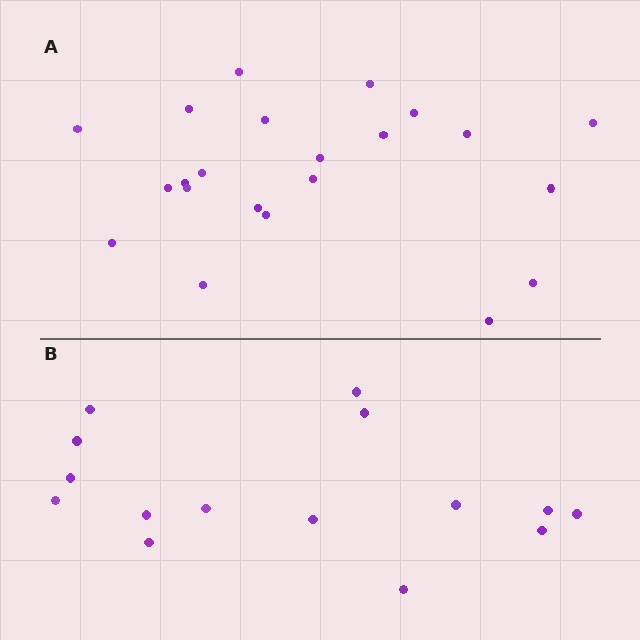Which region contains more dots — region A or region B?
Region A (the top region) has more dots.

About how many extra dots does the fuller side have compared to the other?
Region A has roughly 8 or so more dots than region B.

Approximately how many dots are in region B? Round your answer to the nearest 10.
About 20 dots. (The exact count is 15, which rounds to 20.)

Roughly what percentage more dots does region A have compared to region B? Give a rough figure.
About 45% more.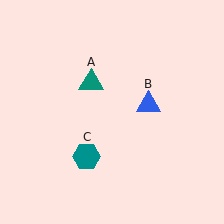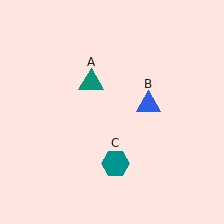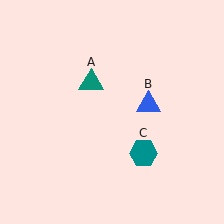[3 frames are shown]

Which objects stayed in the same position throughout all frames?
Teal triangle (object A) and blue triangle (object B) remained stationary.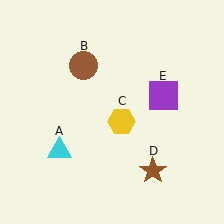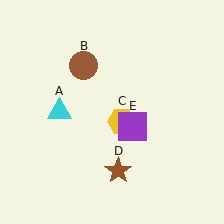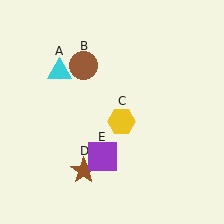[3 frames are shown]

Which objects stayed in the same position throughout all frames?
Brown circle (object B) and yellow hexagon (object C) remained stationary.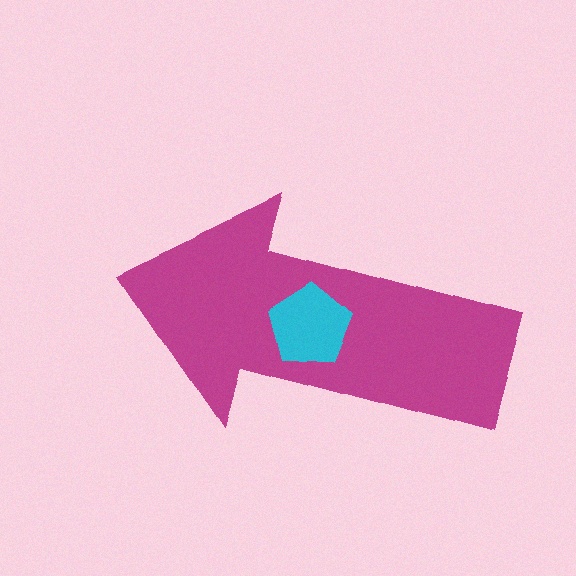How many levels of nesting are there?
2.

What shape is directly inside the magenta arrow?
The cyan pentagon.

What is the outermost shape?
The magenta arrow.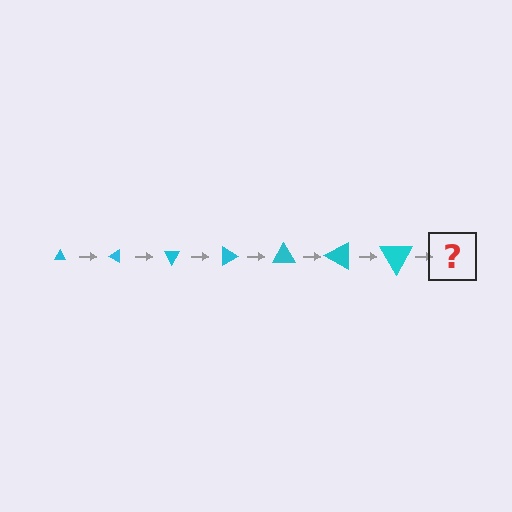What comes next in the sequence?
The next element should be a triangle, larger than the previous one and rotated 210 degrees from the start.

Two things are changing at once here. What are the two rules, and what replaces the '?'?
The two rules are that the triangle grows larger each step and it rotates 30 degrees each step. The '?' should be a triangle, larger than the previous one and rotated 210 degrees from the start.